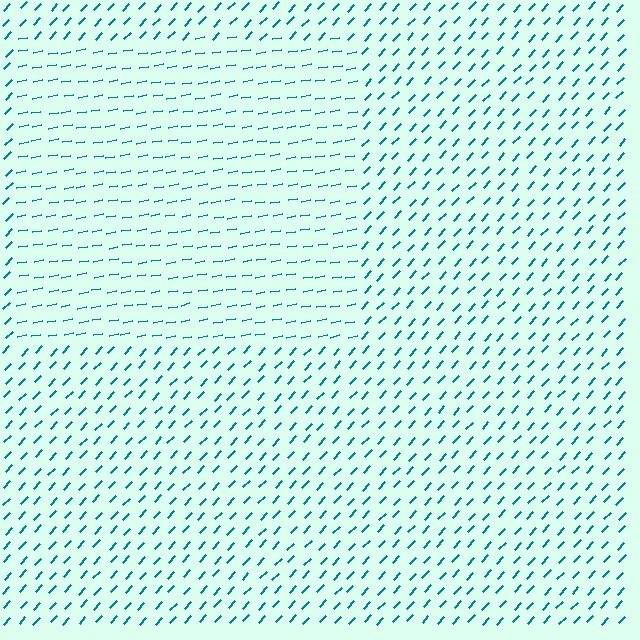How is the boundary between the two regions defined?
The boundary is defined purely by a change in line orientation (approximately 37 degrees difference). All lines are the same color and thickness.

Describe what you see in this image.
The image is filled with small teal line segments. A rectangle region in the image has lines oriented differently from the surrounding lines, creating a visible texture boundary.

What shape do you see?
I see a rectangle.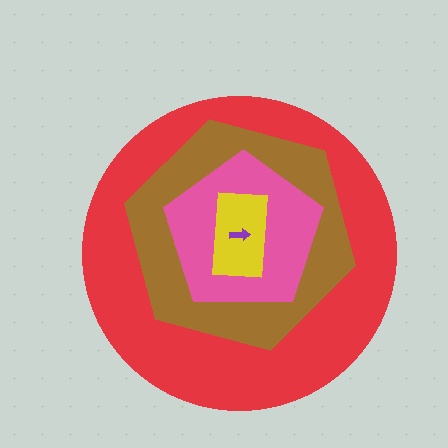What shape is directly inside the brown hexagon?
The pink pentagon.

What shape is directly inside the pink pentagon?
The yellow rectangle.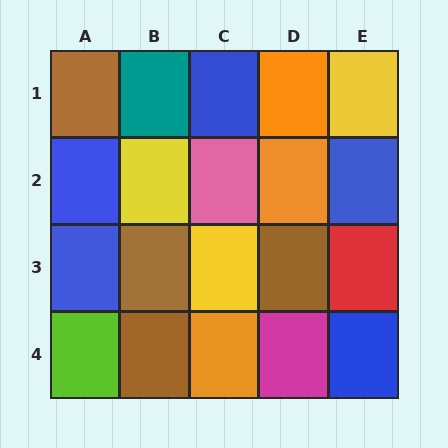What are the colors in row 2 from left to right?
Blue, yellow, pink, orange, blue.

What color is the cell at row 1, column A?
Brown.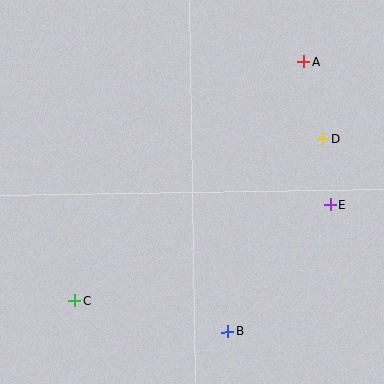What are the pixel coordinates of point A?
Point A is at (304, 62).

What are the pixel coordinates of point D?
Point D is at (323, 139).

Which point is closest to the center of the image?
Point E at (331, 204) is closest to the center.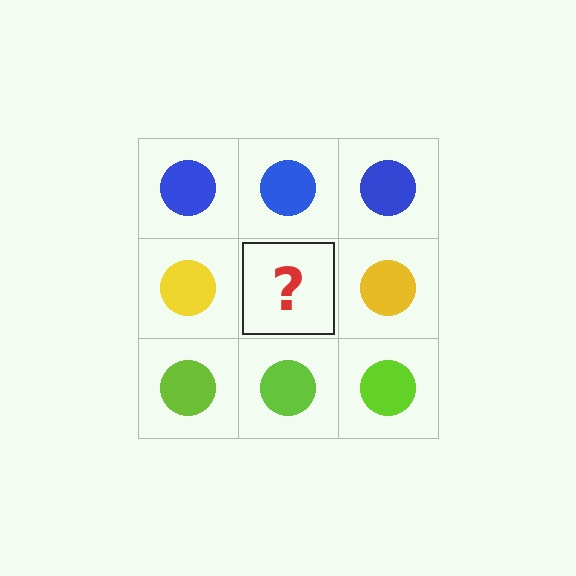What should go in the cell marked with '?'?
The missing cell should contain a yellow circle.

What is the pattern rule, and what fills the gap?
The rule is that each row has a consistent color. The gap should be filled with a yellow circle.